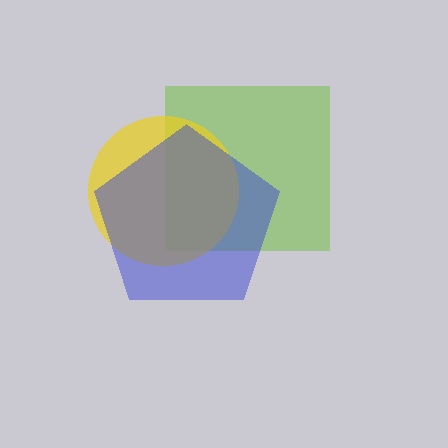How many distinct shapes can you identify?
There are 3 distinct shapes: a lime square, a yellow circle, a blue pentagon.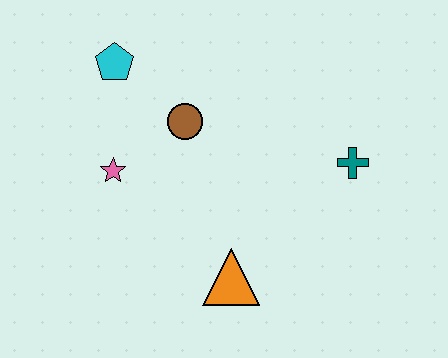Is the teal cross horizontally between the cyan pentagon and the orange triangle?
No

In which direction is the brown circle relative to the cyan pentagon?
The brown circle is to the right of the cyan pentagon.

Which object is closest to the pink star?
The brown circle is closest to the pink star.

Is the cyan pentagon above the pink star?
Yes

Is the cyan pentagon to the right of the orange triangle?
No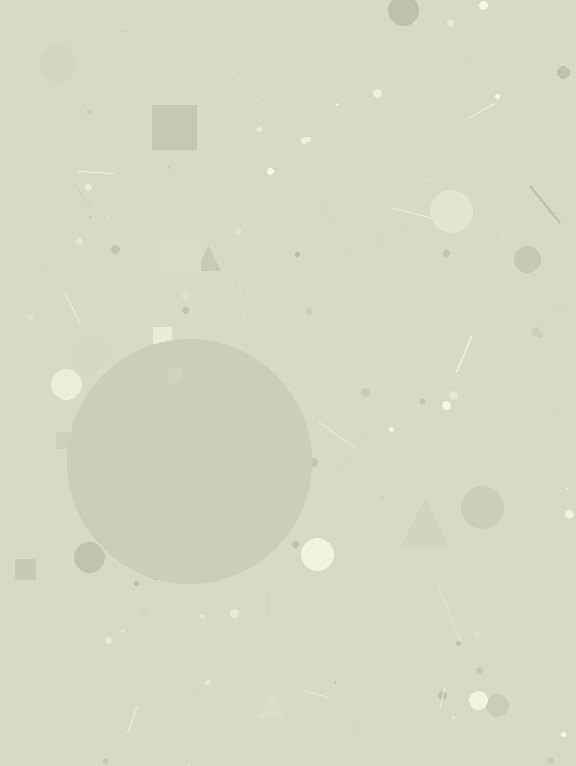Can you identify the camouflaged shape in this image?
The camouflaged shape is a circle.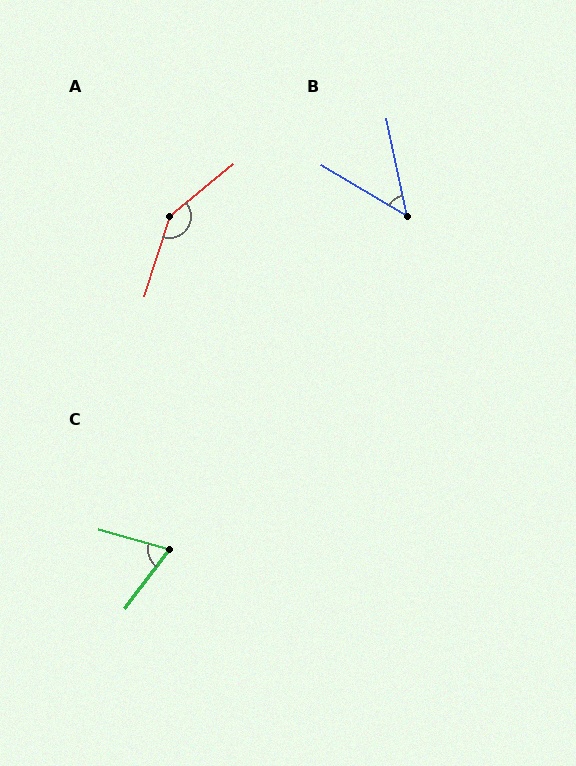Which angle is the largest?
A, at approximately 147 degrees.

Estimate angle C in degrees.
Approximately 69 degrees.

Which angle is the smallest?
B, at approximately 47 degrees.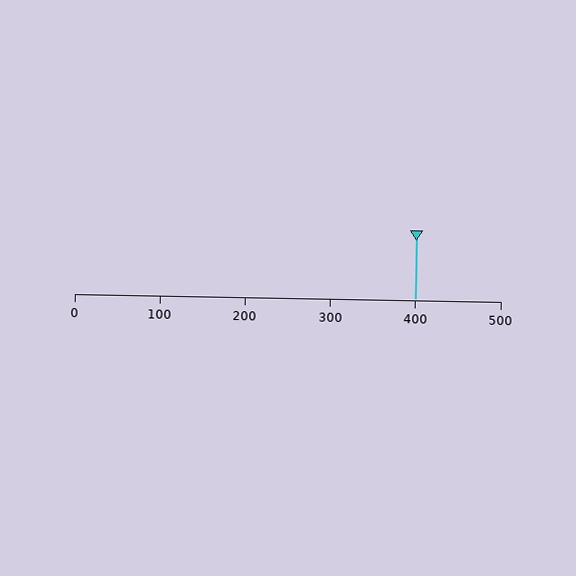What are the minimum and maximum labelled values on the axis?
The axis runs from 0 to 500.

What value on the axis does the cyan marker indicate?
The marker indicates approximately 400.